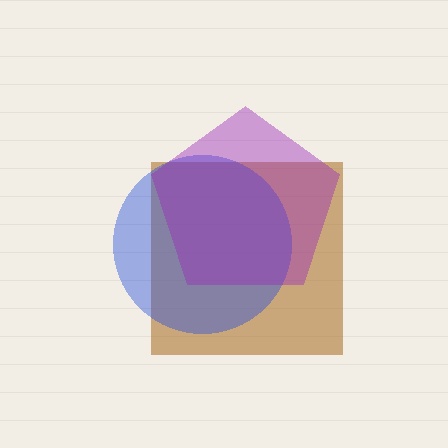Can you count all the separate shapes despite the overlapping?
Yes, there are 3 separate shapes.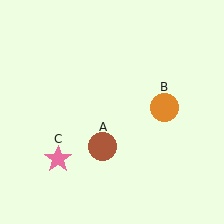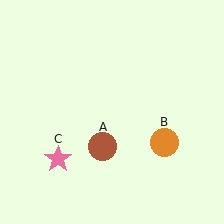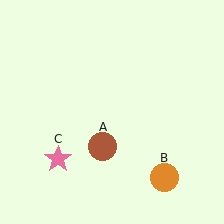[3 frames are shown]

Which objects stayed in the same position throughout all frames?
Brown circle (object A) and pink star (object C) remained stationary.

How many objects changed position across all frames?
1 object changed position: orange circle (object B).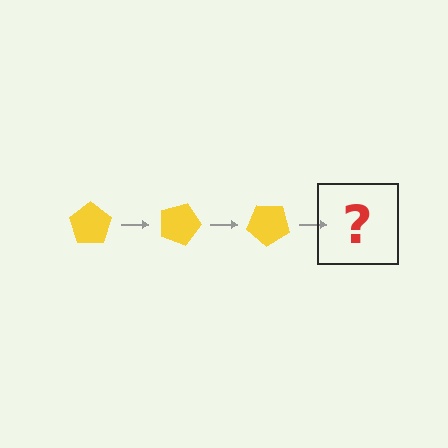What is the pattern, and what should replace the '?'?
The pattern is that the pentagon rotates 20 degrees each step. The '?' should be a yellow pentagon rotated 60 degrees.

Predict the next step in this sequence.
The next step is a yellow pentagon rotated 60 degrees.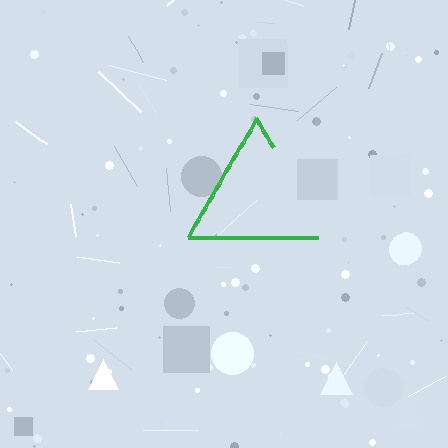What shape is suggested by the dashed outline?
The dashed outline suggests a triangle.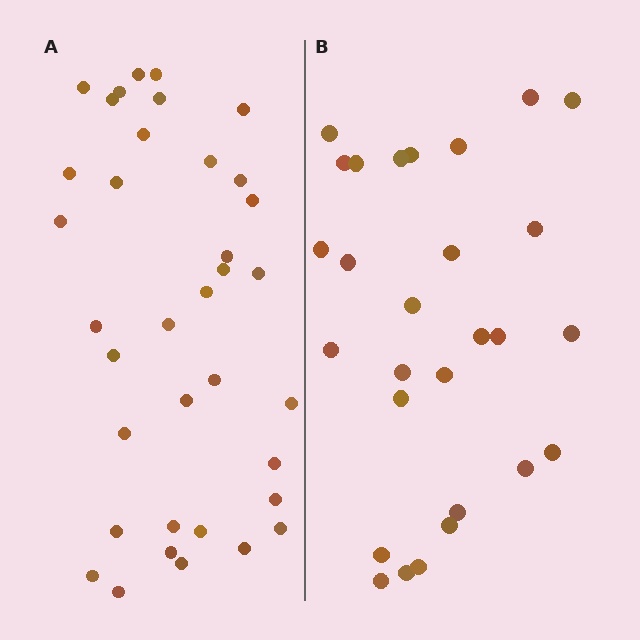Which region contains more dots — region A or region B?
Region A (the left region) has more dots.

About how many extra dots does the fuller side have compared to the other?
Region A has roughly 8 or so more dots than region B.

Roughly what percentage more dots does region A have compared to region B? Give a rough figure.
About 30% more.